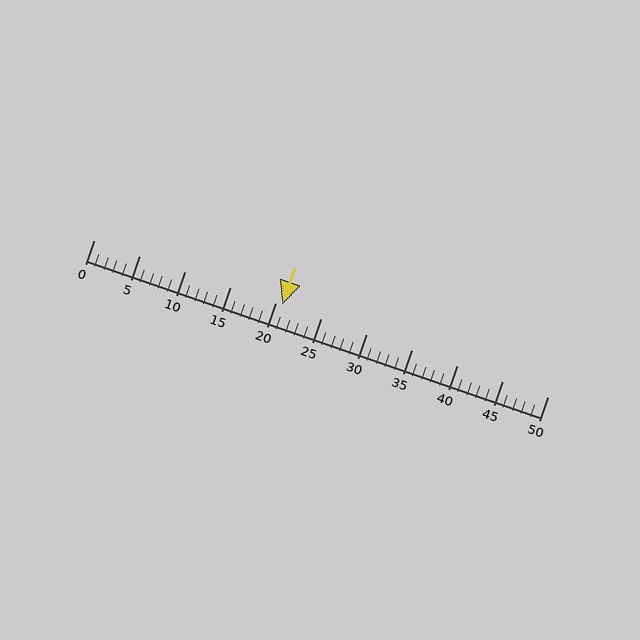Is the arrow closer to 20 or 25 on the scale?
The arrow is closer to 20.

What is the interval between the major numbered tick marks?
The major tick marks are spaced 5 units apart.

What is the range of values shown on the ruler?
The ruler shows values from 0 to 50.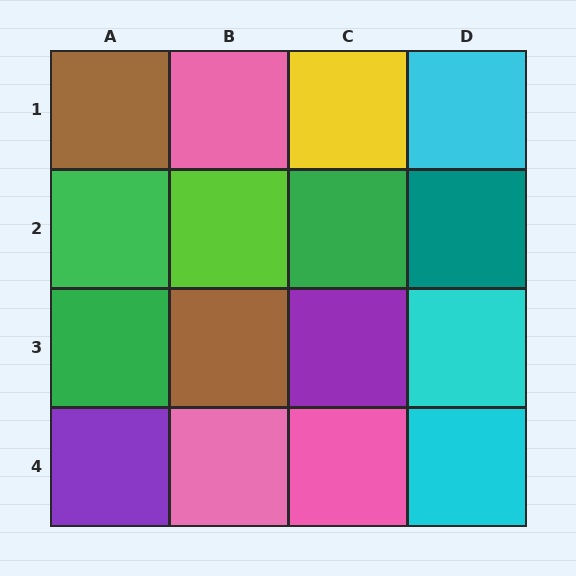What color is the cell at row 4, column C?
Pink.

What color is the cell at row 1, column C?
Yellow.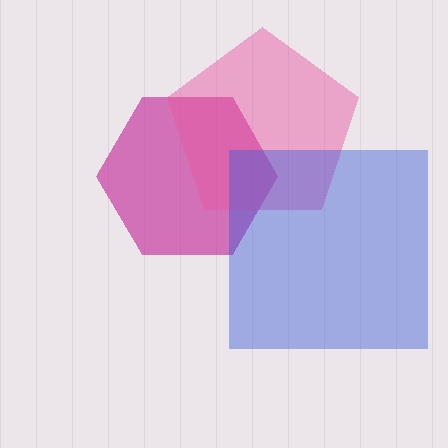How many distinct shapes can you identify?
There are 3 distinct shapes: a magenta hexagon, a pink pentagon, a blue square.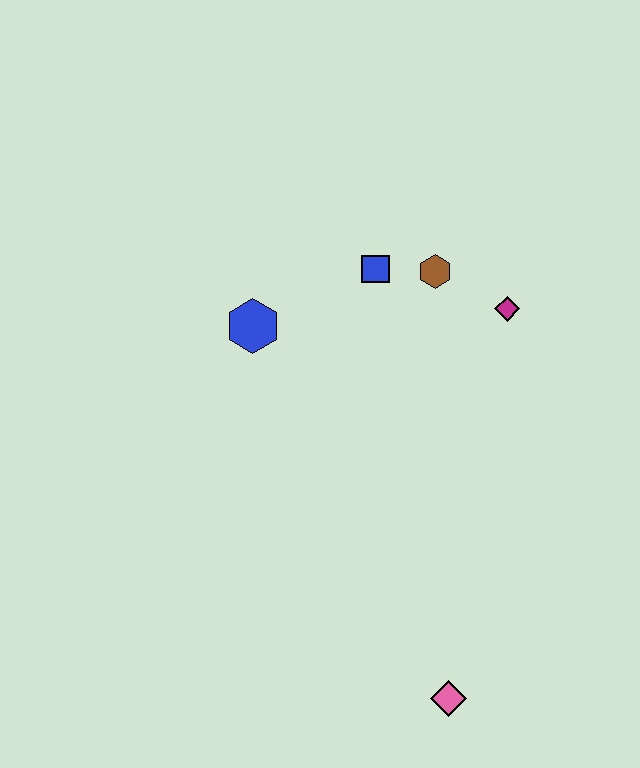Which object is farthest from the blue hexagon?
The pink diamond is farthest from the blue hexagon.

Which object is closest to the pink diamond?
The magenta diamond is closest to the pink diamond.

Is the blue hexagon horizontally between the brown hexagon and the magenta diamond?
No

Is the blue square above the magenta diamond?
Yes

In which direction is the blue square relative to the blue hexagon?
The blue square is to the right of the blue hexagon.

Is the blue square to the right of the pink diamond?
No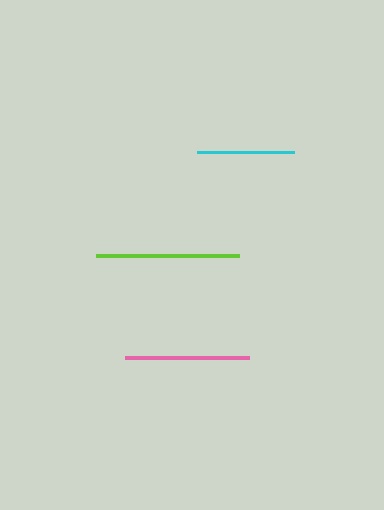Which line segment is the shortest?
The cyan line is the shortest at approximately 97 pixels.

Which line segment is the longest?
The lime line is the longest at approximately 143 pixels.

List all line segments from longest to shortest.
From longest to shortest: lime, pink, cyan.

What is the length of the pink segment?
The pink segment is approximately 124 pixels long.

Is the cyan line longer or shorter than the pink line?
The pink line is longer than the cyan line.